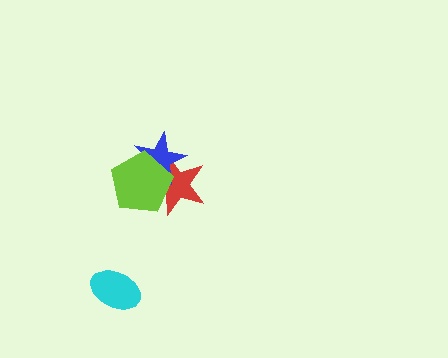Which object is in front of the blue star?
The lime pentagon is in front of the blue star.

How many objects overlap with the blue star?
2 objects overlap with the blue star.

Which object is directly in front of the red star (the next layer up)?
The blue star is directly in front of the red star.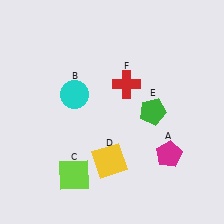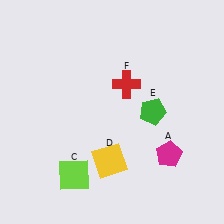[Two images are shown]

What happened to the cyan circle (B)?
The cyan circle (B) was removed in Image 2. It was in the top-left area of Image 1.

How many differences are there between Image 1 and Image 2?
There is 1 difference between the two images.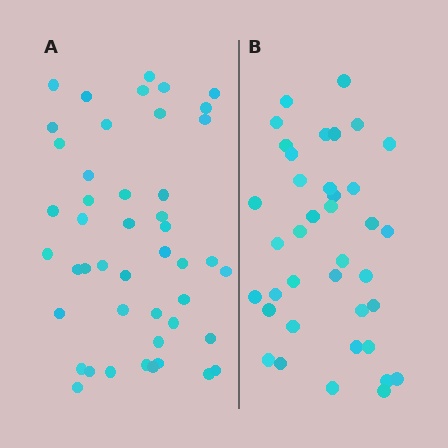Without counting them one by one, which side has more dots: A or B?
Region A (the left region) has more dots.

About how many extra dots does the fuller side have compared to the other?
Region A has roughly 8 or so more dots than region B.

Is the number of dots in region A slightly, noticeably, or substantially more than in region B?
Region A has only slightly more — the two regions are fairly close. The ratio is roughly 1.2 to 1.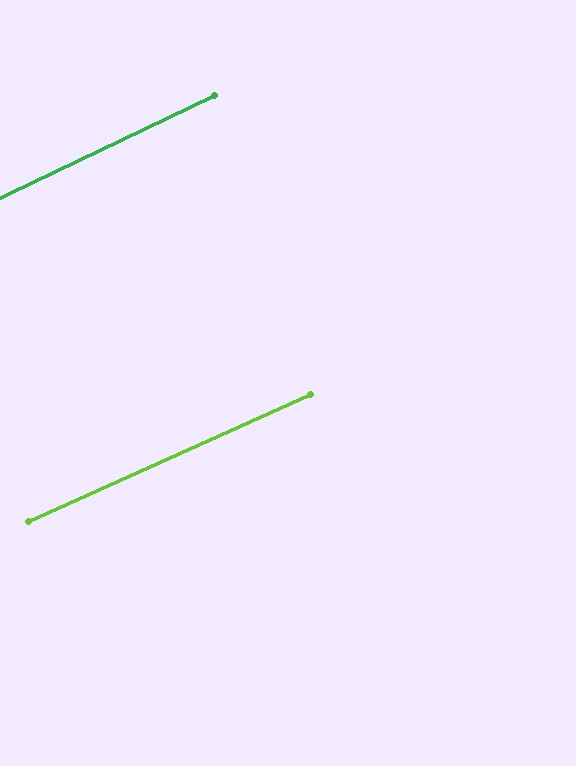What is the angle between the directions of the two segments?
Approximately 1 degree.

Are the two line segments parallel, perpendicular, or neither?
Parallel — their directions differ by only 1.3°.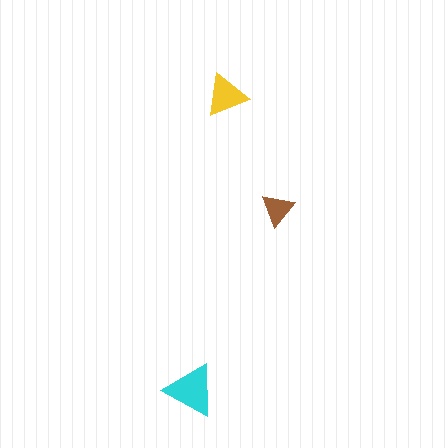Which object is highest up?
The yellow triangle is topmost.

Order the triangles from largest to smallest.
the cyan one, the yellow one, the brown one.